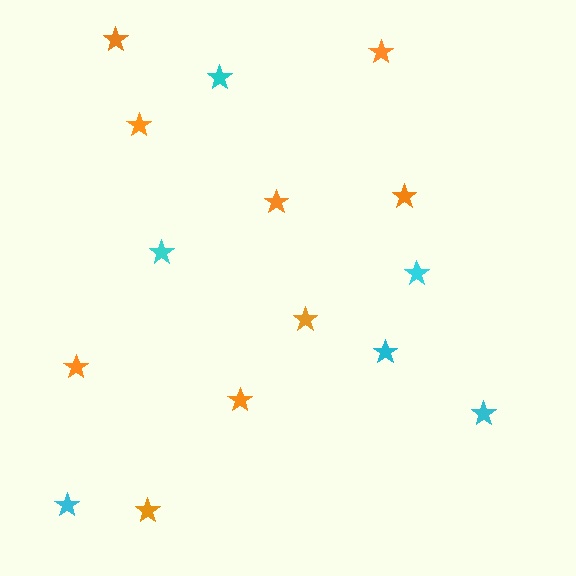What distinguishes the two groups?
There are 2 groups: one group of cyan stars (6) and one group of orange stars (9).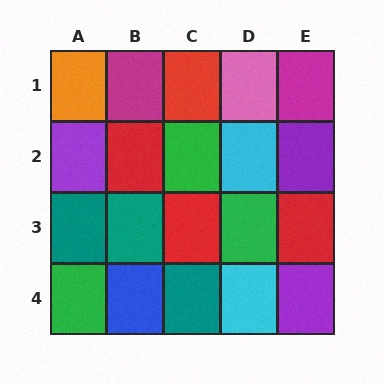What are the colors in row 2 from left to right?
Purple, red, green, cyan, purple.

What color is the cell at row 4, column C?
Teal.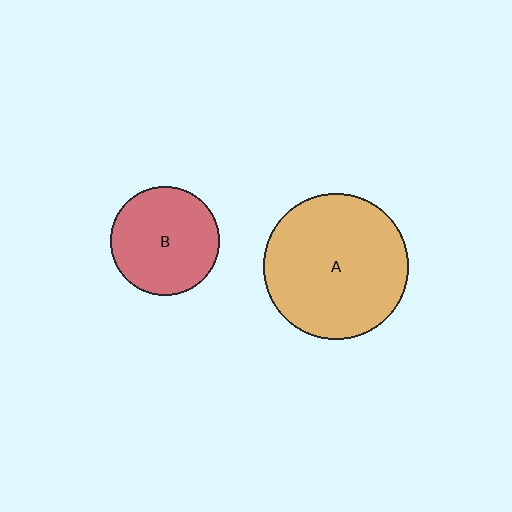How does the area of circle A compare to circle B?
Approximately 1.8 times.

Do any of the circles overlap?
No, none of the circles overlap.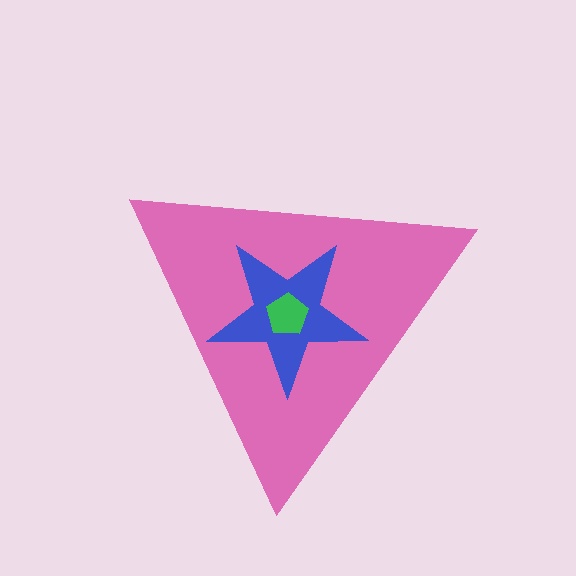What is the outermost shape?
The pink triangle.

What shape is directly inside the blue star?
The green pentagon.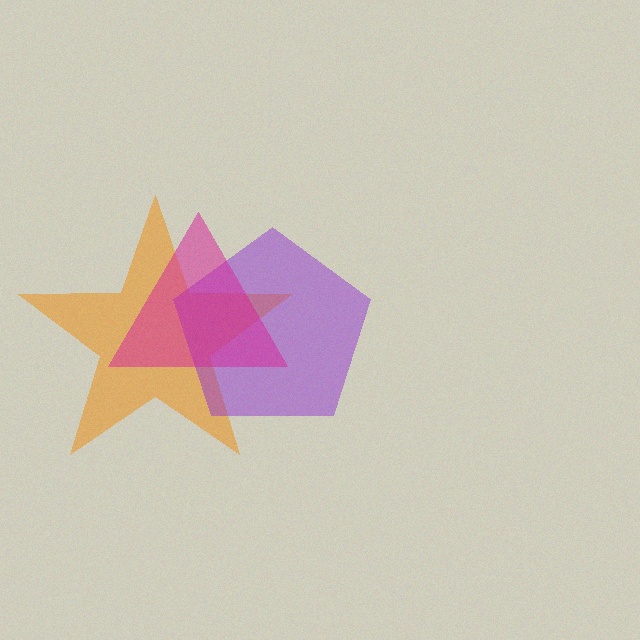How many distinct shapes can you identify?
There are 3 distinct shapes: an orange star, a purple pentagon, a magenta triangle.